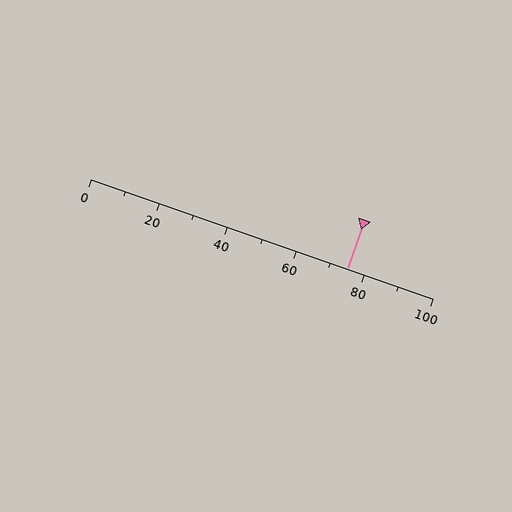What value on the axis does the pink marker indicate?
The marker indicates approximately 75.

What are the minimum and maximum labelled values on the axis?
The axis runs from 0 to 100.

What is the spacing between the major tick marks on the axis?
The major ticks are spaced 20 apart.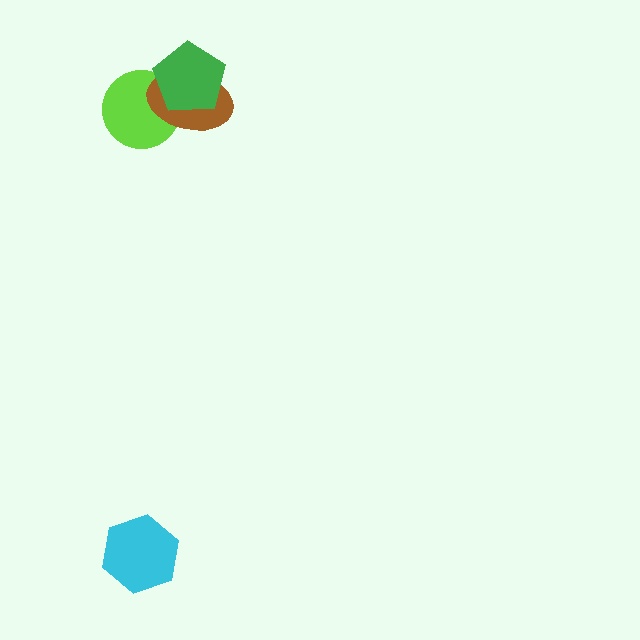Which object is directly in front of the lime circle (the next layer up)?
The brown ellipse is directly in front of the lime circle.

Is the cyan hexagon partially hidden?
No, no other shape covers it.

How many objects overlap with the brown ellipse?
2 objects overlap with the brown ellipse.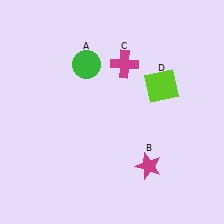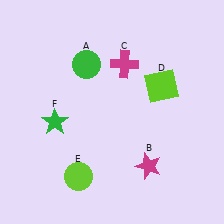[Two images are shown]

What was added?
A lime circle (E), a green star (F) were added in Image 2.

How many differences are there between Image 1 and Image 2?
There are 2 differences between the two images.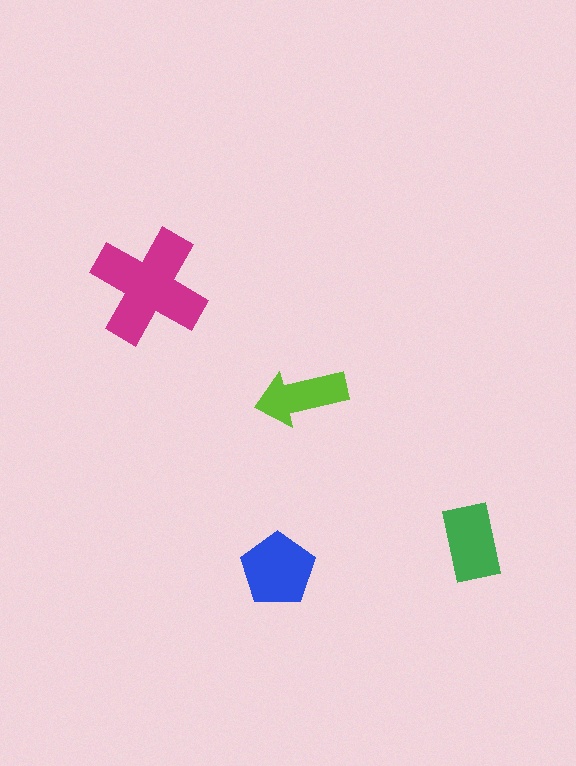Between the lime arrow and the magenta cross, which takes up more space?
The magenta cross.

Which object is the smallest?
The lime arrow.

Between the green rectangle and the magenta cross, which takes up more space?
The magenta cross.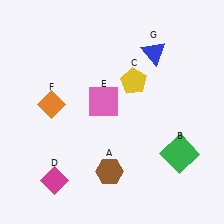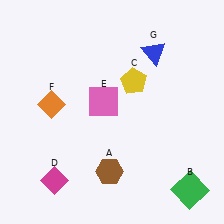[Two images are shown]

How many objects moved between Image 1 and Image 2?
1 object moved between the two images.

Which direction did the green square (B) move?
The green square (B) moved down.